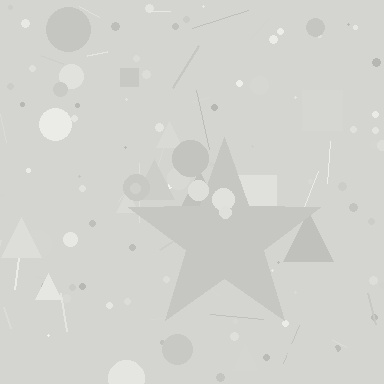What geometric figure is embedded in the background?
A star is embedded in the background.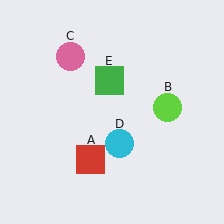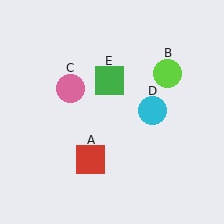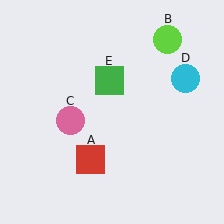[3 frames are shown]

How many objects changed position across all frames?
3 objects changed position: lime circle (object B), pink circle (object C), cyan circle (object D).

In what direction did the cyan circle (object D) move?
The cyan circle (object D) moved up and to the right.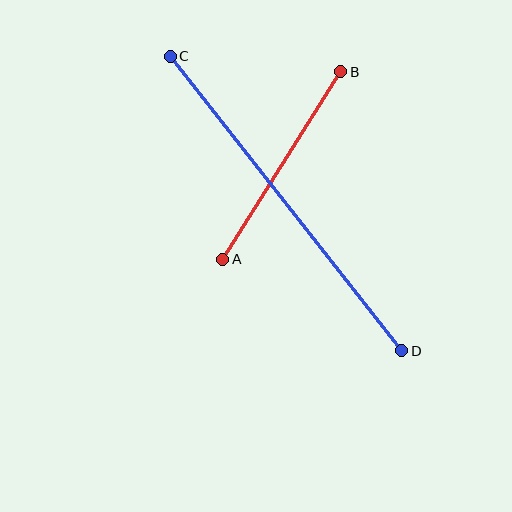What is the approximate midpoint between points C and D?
The midpoint is at approximately (286, 204) pixels.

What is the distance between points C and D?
The distance is approximately 375 pixels.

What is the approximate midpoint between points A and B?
The midpoint is at approximately (282, 165) pixels.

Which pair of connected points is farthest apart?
Points C and D are farthest apart.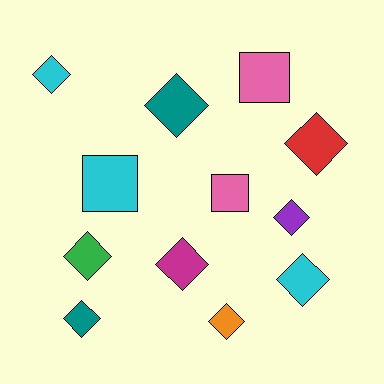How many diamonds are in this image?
There are 9 diamonds.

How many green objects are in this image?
There is 1 green object.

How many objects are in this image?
There are 12 objects.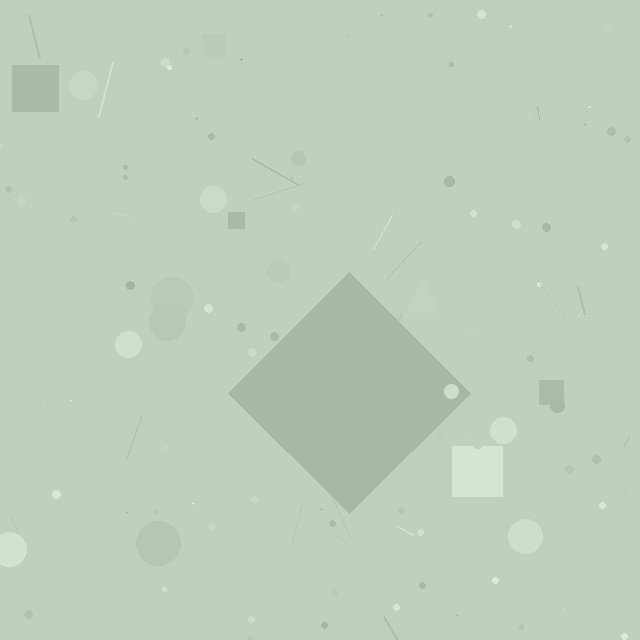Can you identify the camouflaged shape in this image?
The camouflaged shape is a diamond.